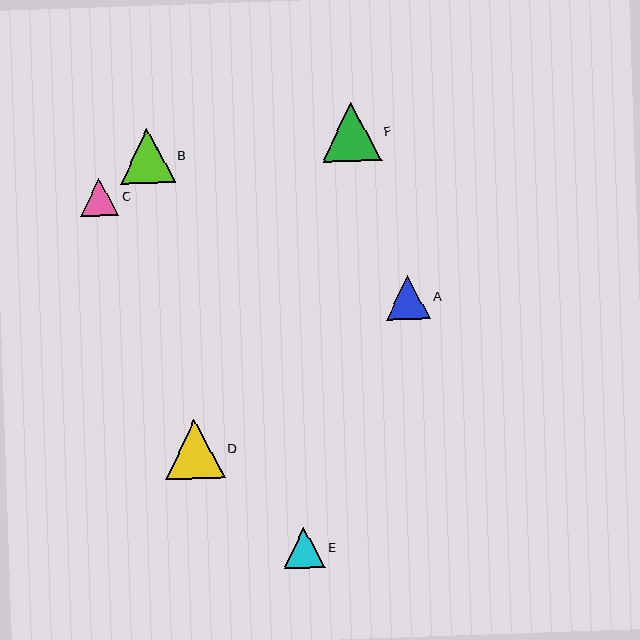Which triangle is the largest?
Triangle D is the largest with a size of approximately 60 pixels.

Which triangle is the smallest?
Triangle C is the smallest with a size of approximately 38 pixels.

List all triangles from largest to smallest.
From largest to smallest: D, F, B, A, E, C.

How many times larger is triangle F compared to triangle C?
Triangle F is approximately 1.6 times the size of triangle C.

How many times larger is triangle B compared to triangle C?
Triangle B is approximately 1.4 times the size of triangle C.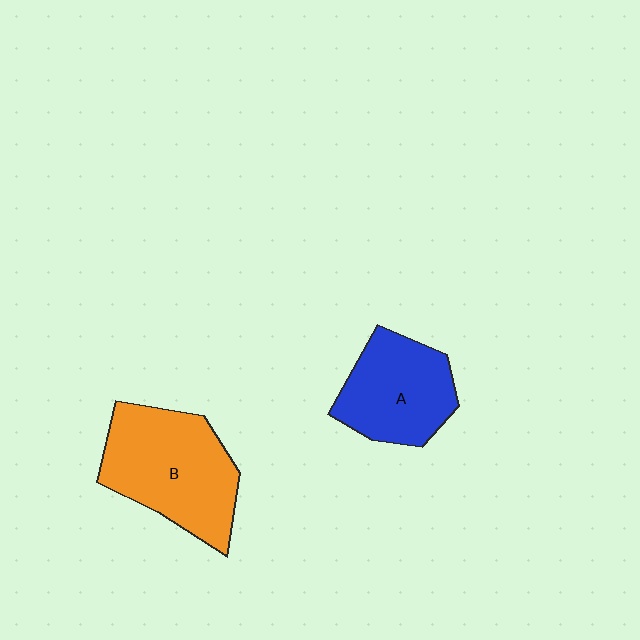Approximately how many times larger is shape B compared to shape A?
Approximately 1.3 times.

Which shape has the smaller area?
Shape A (blue).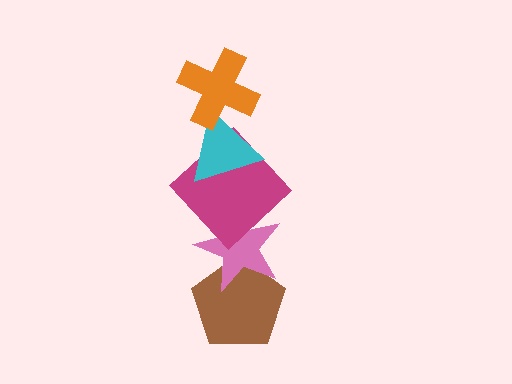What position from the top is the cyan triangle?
The cyan triangle is 2nd from the top.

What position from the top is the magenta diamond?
The magenta diamond is 3rd from the top.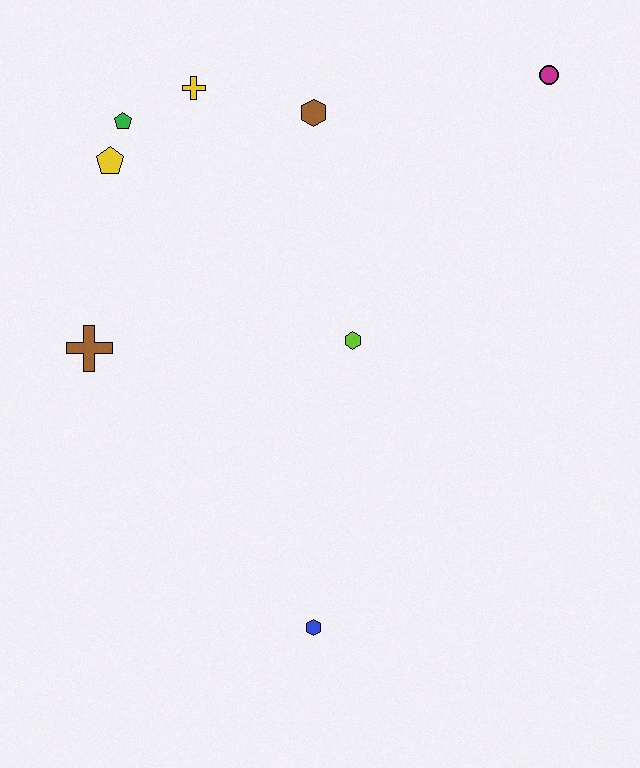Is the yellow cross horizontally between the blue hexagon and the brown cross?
Yes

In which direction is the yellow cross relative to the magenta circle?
The yellow cross is to the left of the magenta circle.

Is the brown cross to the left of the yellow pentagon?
Yes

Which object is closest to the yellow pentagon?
The green pentagon is closest to the yellow pentagon.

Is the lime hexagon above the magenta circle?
No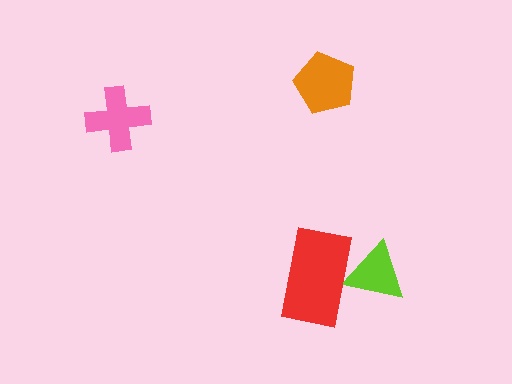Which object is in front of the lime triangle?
The red rectangle is in front of the lime triangle.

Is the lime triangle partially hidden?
Yes, it is partially covered by another shape.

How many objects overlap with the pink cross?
0 objects overlap with the pink cross.